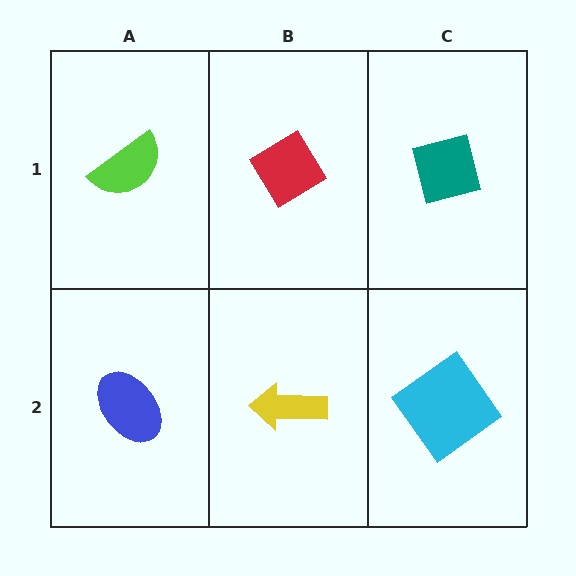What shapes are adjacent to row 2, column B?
A red diamond (row 1, column B), a blue ellipse (row 2, column A), a cyan diamond (row 2, column C).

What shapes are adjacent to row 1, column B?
A yellow arrow (row 2, column B), a lime semicircle (row 1, column A), a teal square (row 1, column C).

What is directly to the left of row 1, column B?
A lime semicircle.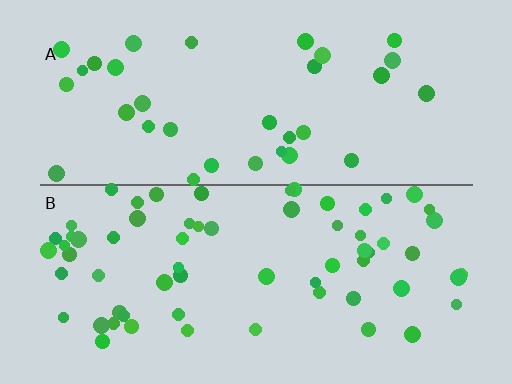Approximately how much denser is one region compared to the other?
Approximately 1.9× — region B over region A.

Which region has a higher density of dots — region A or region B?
B (the bottom).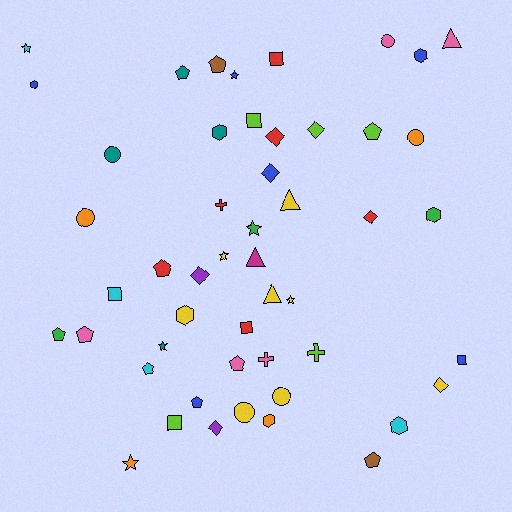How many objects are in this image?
There are 50 objects.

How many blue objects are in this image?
There are 6 blue objects.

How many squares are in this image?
There are 6 squares.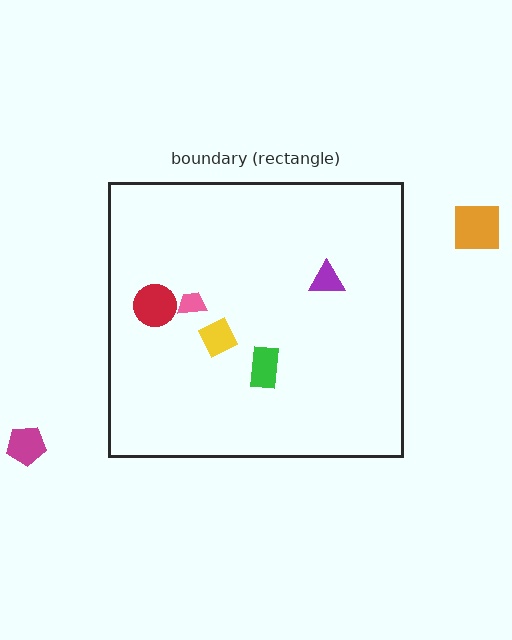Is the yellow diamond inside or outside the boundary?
Inside.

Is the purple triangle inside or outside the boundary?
Inside.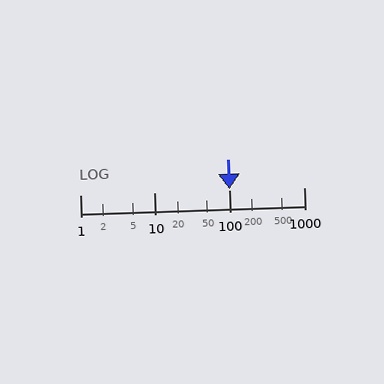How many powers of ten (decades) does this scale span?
The scale spans 3 decades, from 1 to 1000.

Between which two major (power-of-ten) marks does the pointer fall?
The pointer is between 100 and 1000.